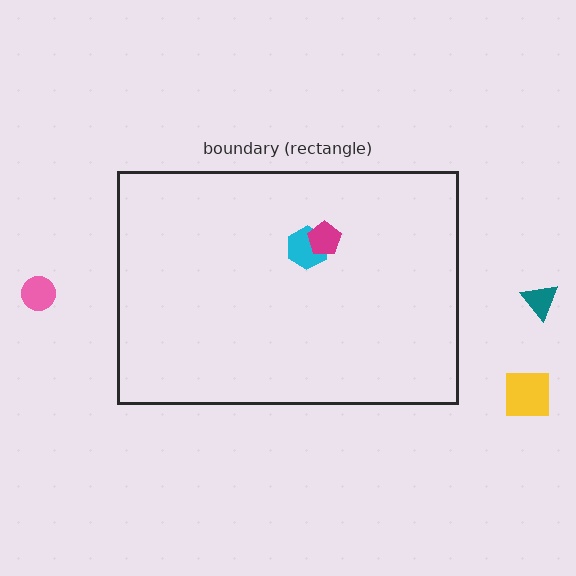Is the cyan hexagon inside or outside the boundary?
Inside.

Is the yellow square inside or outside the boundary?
Outside.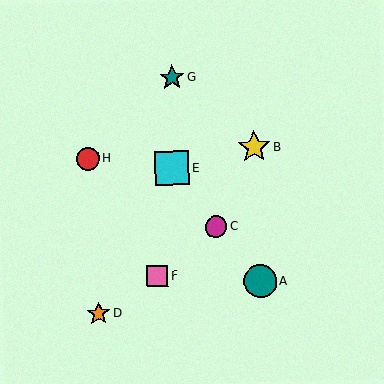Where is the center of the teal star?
The center of the teal star is at (172, 78).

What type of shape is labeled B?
Shape B is a yellow star.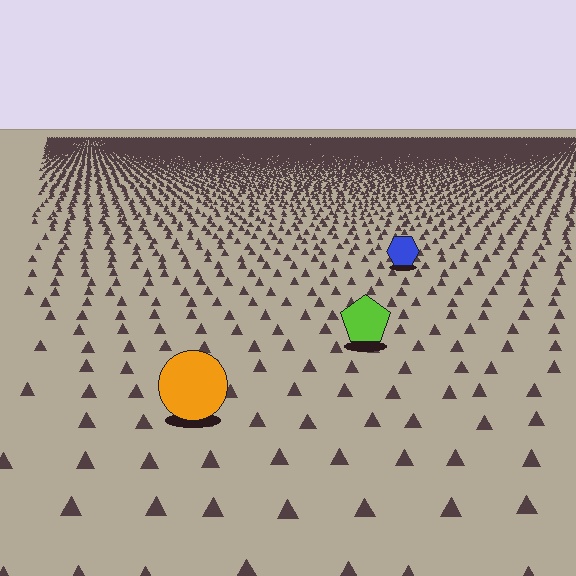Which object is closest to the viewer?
The orange circle is closest. The texture marks near it are larger and more spread out.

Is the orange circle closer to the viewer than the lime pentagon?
Yes. The orange circle is closer — you can tell from the texture gradient: the ground texture is coarser near it.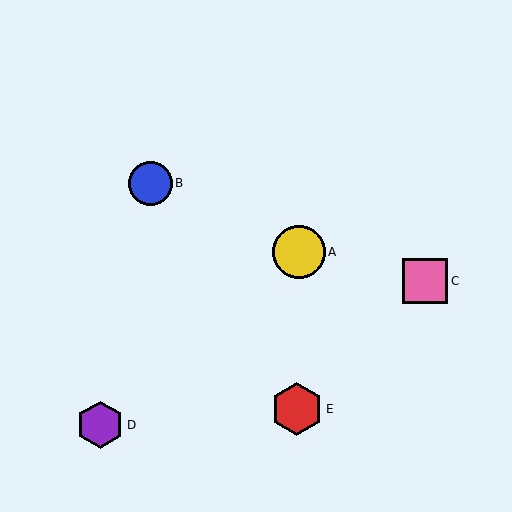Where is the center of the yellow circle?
The center of the yellow circle is at (299, 252).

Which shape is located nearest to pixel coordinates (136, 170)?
The blue circle (labeled B) at (150, 183) is nearest to that location.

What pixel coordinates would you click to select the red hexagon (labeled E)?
Click at (297, 409) to select the red hexagon E.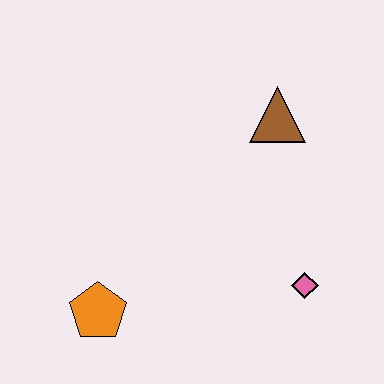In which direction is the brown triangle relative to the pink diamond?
The brown triangle is above the pink diamond.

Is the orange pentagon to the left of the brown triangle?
Yes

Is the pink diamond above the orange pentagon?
Yes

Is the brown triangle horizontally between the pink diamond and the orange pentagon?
Yes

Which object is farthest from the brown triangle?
The orange pentagon is farthest from the brown triangle.